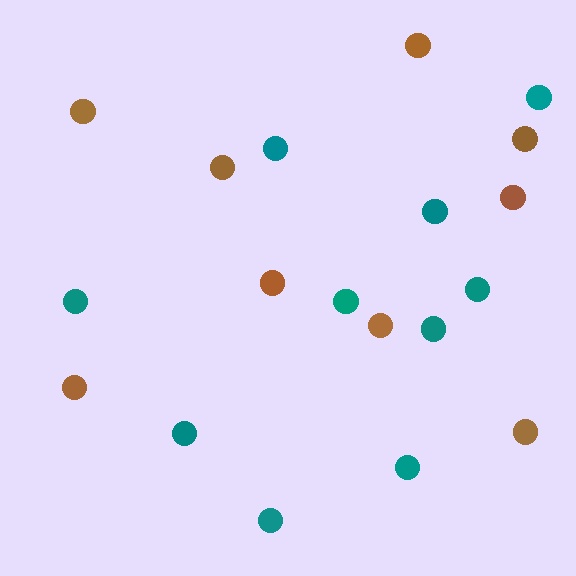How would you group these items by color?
There are 2 groups: one group of brown circles (9) and one group of teal circles (10).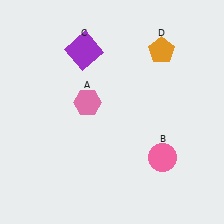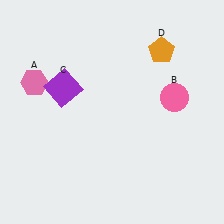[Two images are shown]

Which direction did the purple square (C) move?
The purple square (C) moved down.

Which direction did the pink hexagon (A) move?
The pink hexagon (A) moved left.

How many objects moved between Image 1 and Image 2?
3 objects moved between the two images.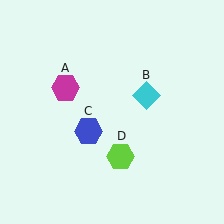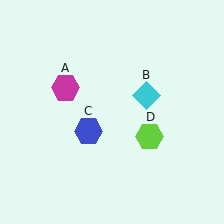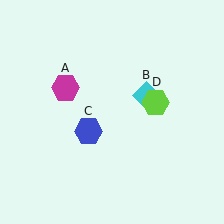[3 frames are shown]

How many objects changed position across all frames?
1 object changed position: lime hexagon (object D).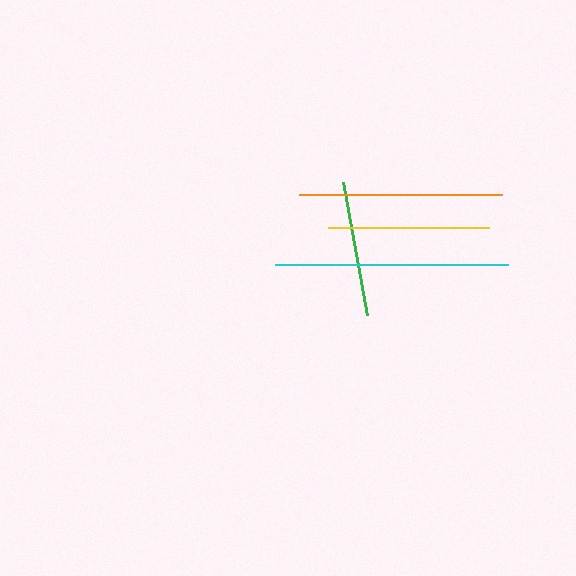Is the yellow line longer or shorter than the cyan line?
The cyan line is longer than the yellow line.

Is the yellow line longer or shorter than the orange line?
The orange line is longer than the yellow line.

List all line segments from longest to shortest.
From longest to shortest: cyan, orange, yellow, green.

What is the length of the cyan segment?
The cyan segment is approximately 233 pixels long.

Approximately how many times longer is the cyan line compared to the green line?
The cyan line is approximately 1.7 times the length of the green line.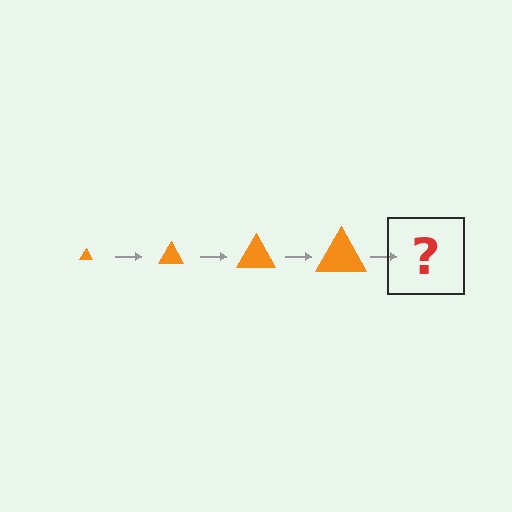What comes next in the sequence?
The next element should be an orange triangle, larger than the previous one.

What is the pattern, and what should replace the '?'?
The pattern is that the triangle gets progressively larger each step. The '?' should be an orange triangle, larger than the previous one.